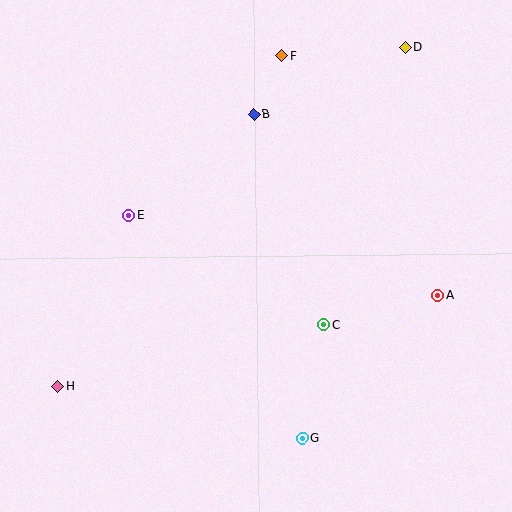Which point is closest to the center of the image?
Point C at (323, 325) is closest to the center.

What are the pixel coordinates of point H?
Point H is at (58, 387).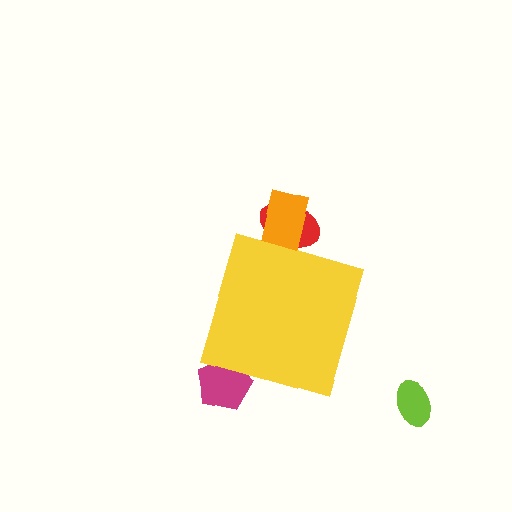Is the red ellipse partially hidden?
Yes, the red ellipse is partially hidden behind the yellow diamond.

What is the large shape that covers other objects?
A yellow diamond.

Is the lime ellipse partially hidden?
No, the lime ellipse is fully visible.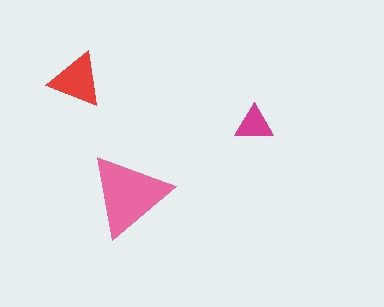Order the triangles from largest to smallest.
the pink one, the red one, the magenta one.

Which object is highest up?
The red triangle is topmost.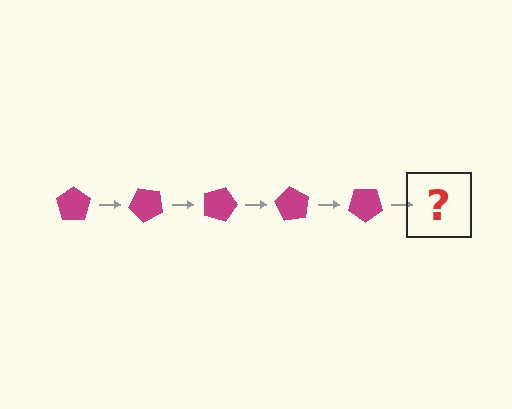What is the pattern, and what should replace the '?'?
The pattern is that the pentagon rotates 45 degrees each step. The '?' should be a magenta pentagon rotated 225 degrees.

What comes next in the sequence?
The next element should be a magenta pentagon rotated 225 degrees.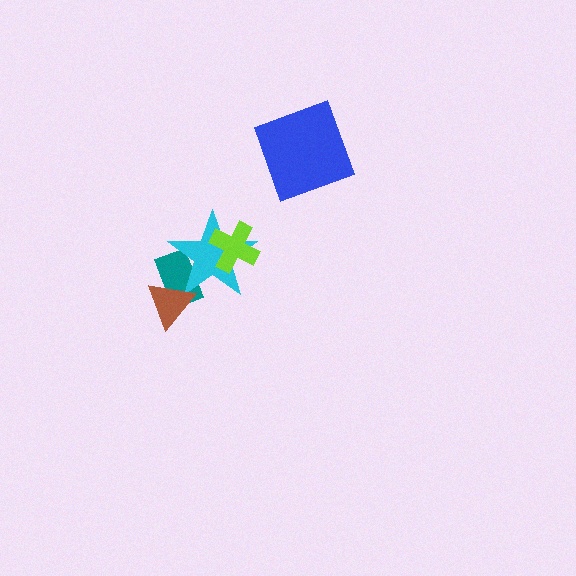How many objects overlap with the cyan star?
3 objects overlap with the cyan star.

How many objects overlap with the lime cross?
1 object overlaps with the lime cross.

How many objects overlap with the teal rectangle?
2 objects overlap with the teal rectangle.